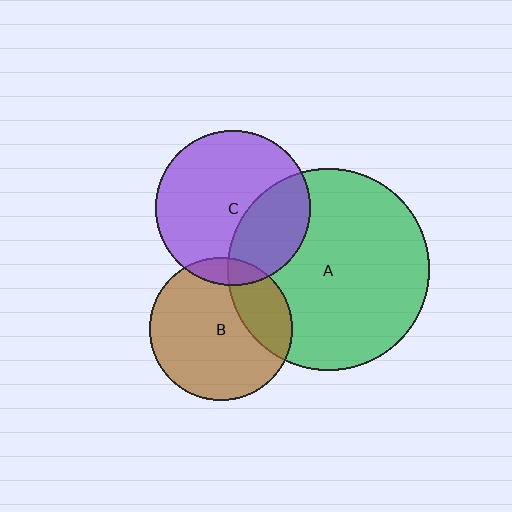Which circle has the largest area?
Circle A (green).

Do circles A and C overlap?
Yes.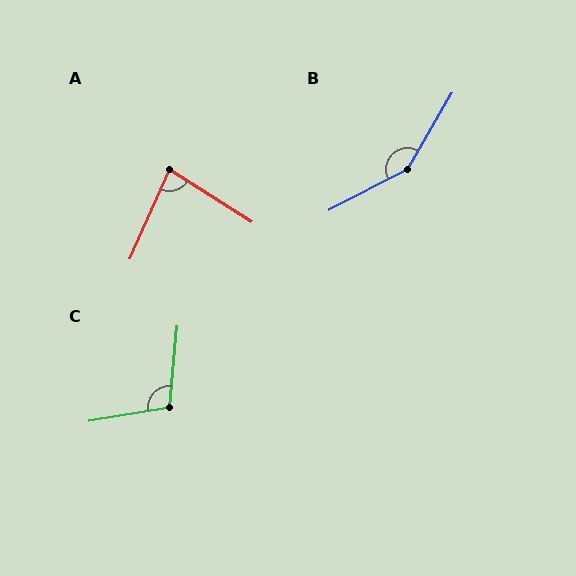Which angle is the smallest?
A, at approximately 81 degrees.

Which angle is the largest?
B, at approximately 147 degrees.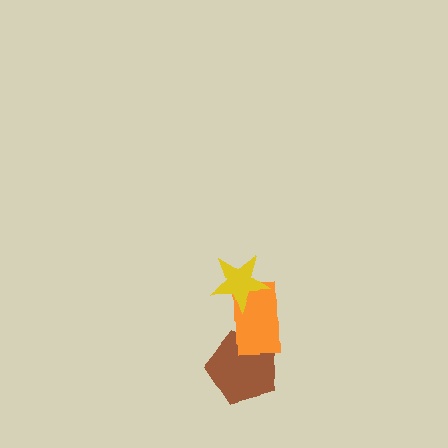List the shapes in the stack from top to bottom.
From top to bottom: the yellow star, the orange rectangle, the brown pentagon.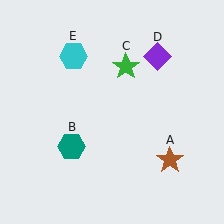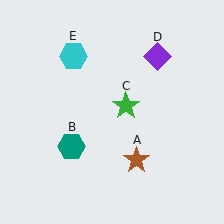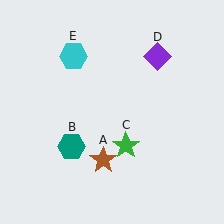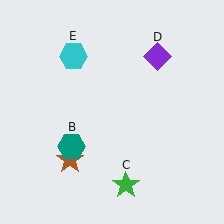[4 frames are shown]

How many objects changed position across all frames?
2 objects changed position: brown star (object A), green star (object C).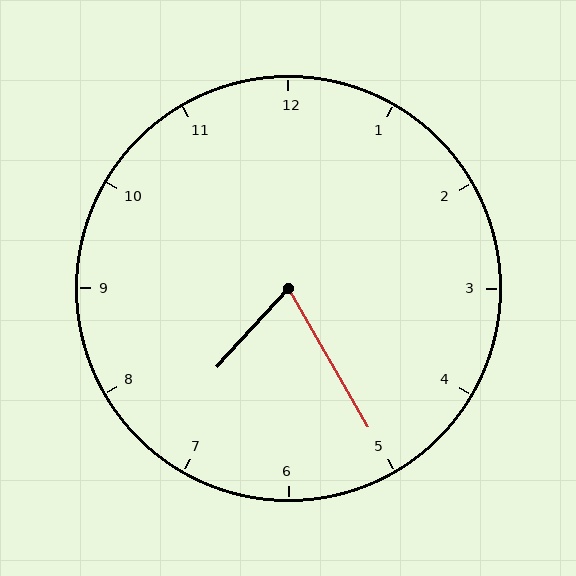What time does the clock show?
7:25.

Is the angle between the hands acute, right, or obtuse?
It is acute.